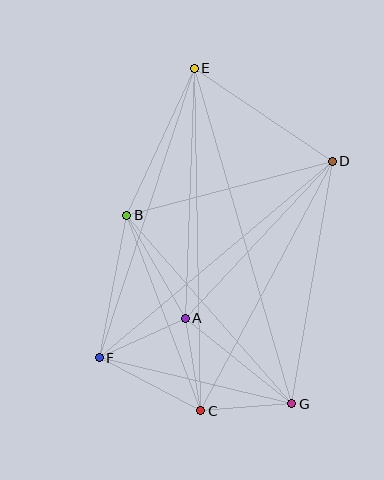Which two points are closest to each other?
Points C and G are closest to each other.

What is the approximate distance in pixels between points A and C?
The distance between A and C is approximately 94 pixels.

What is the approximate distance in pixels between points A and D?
The distance between A and D is approximately 215 pixels.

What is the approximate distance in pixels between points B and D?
The distance between B and D is approximately 213 pixels.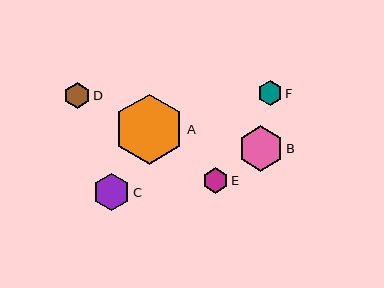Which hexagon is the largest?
Hexagon A is the largest with a size of approximately 70 pixels.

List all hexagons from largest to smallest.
From largest to smallest: A, B, C, E, D, F.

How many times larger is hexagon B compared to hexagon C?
Hexagon B is approximately 1.2 times the size of hexagon C.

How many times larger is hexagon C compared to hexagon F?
Hexagon C is approximately 1.5 times the size of hexagon F.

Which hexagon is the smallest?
Hexagon F is the smallest with a size of approximately 24 pixels.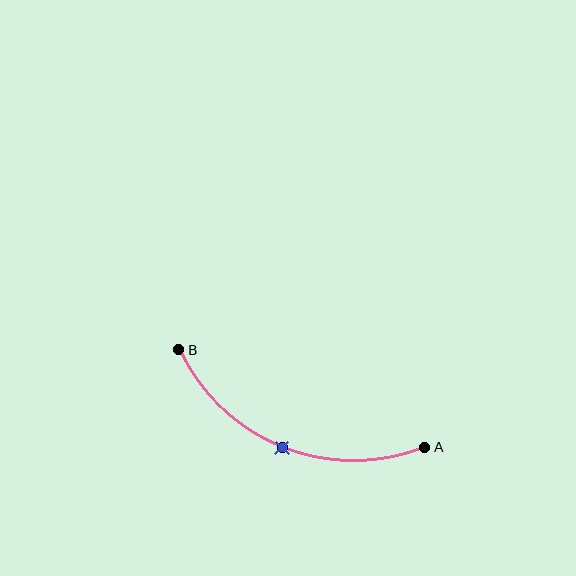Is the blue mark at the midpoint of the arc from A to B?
Yes. The blue mark lies on the arc at equal arc-length from both A and B — it is the arc midpoint.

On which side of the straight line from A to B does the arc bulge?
The arc bulges below the straight line connecting A and B.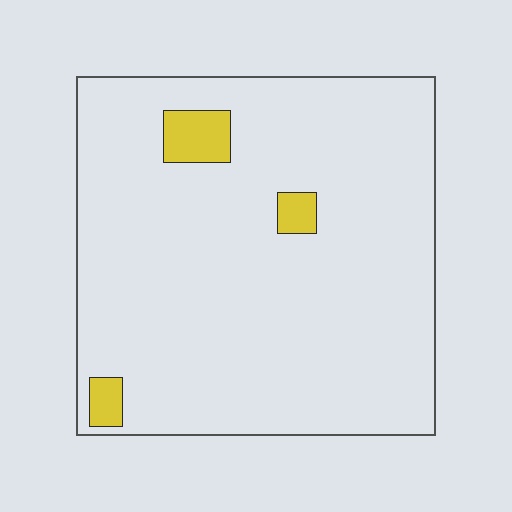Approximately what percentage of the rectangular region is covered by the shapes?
Approximately 5%.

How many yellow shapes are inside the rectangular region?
3.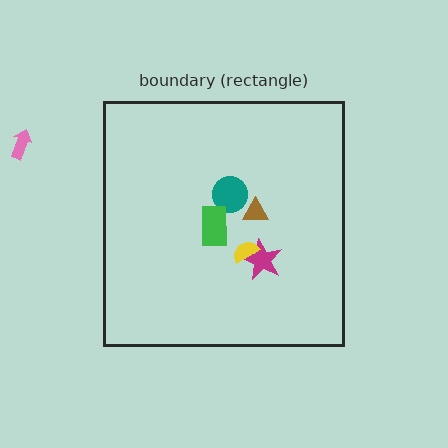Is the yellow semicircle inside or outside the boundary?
Inside.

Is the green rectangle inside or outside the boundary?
Inside.